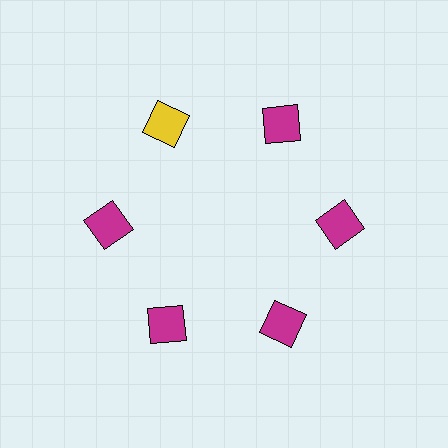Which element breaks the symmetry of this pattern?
The yellow square at roughly the 11 o'clock position breaks the symmetry. All other shapes are magenta squares.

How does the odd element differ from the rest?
It has a different color: yellow instead of magenta.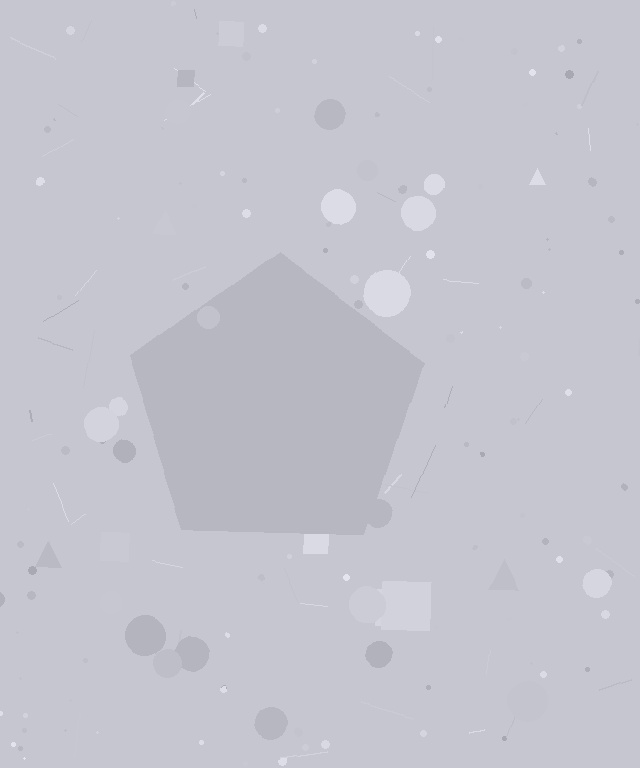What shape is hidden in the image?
A pentagon is hidden in the image.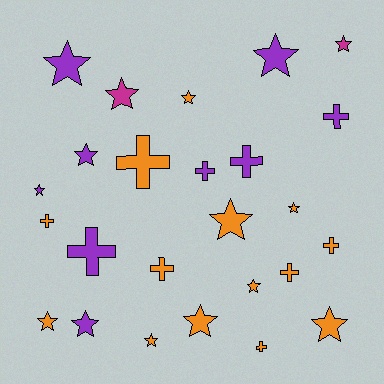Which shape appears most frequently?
Star, with 15 objects.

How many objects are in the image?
There are 25 objects.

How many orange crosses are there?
There are 6 orange crosses.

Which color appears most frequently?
Orange, with 14 objects.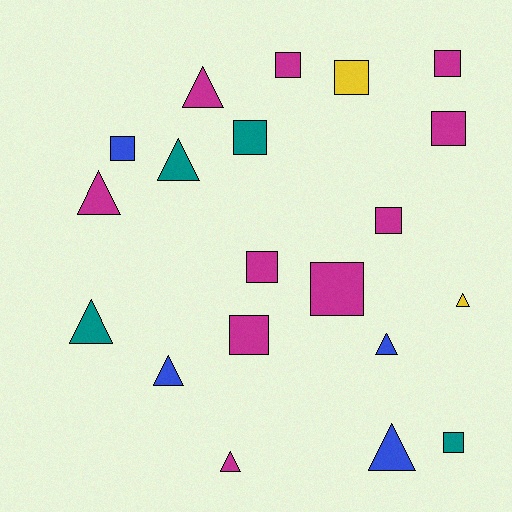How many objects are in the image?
There are 20 objects.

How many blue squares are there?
There is 1 blue square.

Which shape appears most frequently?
Square, with 11 objects.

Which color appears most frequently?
Magenta, with 10 objects.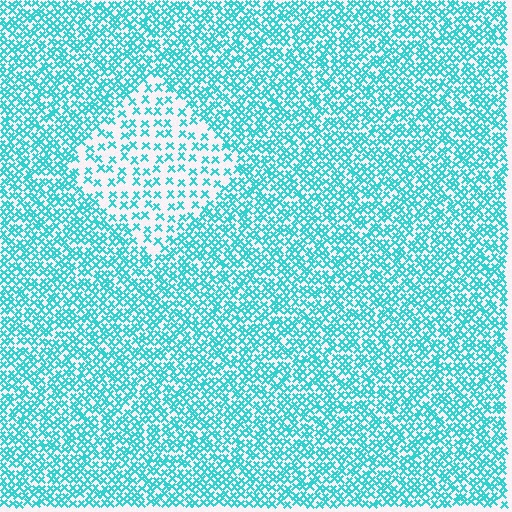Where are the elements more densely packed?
The elements are more densely packed outside the diamond boundary.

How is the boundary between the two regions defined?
The boundary is defined by a change in element density (approximately 2.3x ratio). All elements are the same color, size, and shape.